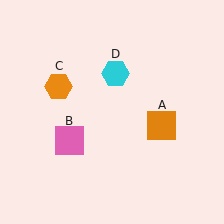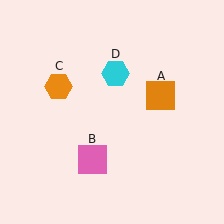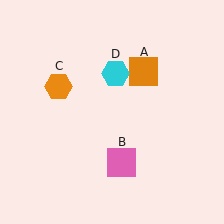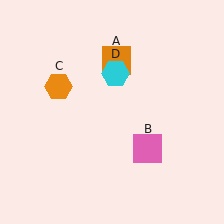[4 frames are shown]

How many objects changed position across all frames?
2 objects changed position: orange square (object A), pink square (object B).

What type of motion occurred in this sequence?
The orange square (object A), pink square (object B) rotated counterclockwise around the center of the scene.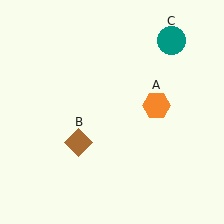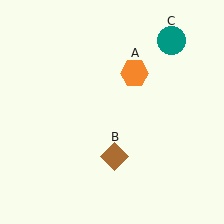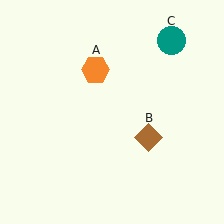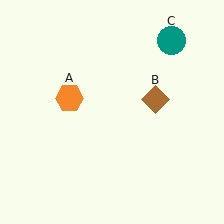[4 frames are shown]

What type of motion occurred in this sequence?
The orange hexagon (object A), brown diamond (object B) rotated counterclockwise around the center of the scene.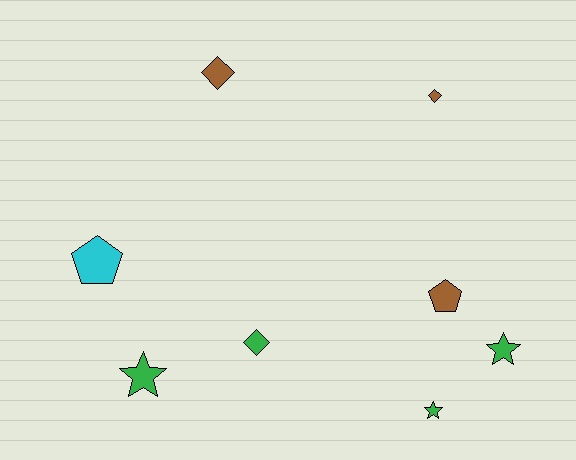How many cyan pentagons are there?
There is 1 cyan pentagon.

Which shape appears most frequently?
Diamond, with 3 objects.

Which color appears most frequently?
Green, with 4 objects.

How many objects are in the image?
There are 8 objects.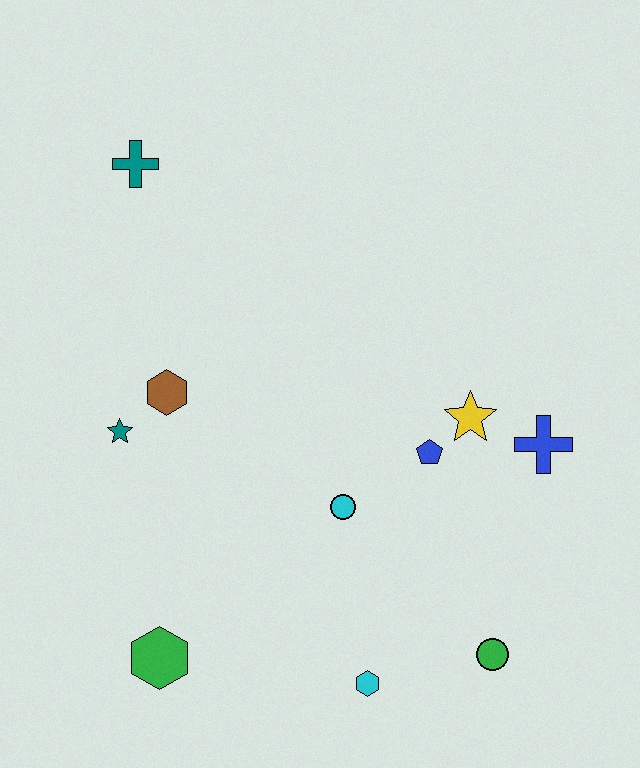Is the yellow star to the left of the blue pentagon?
No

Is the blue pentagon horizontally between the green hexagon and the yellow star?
Yes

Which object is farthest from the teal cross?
The green circle is farthest from the teal cross.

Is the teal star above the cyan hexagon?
Yes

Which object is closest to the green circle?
The cyan hexagon is closest to the green circle.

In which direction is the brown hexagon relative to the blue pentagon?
The brown hexagon is to the left of the blue pentagon.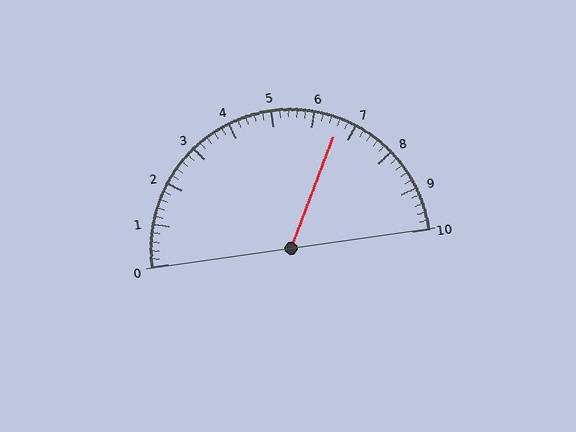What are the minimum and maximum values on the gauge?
The gauge ranges from 0 to 10.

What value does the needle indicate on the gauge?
The needle indicates approximately 6.6.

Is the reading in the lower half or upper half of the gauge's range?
The reading is in the upper half of the range (0 to 10).